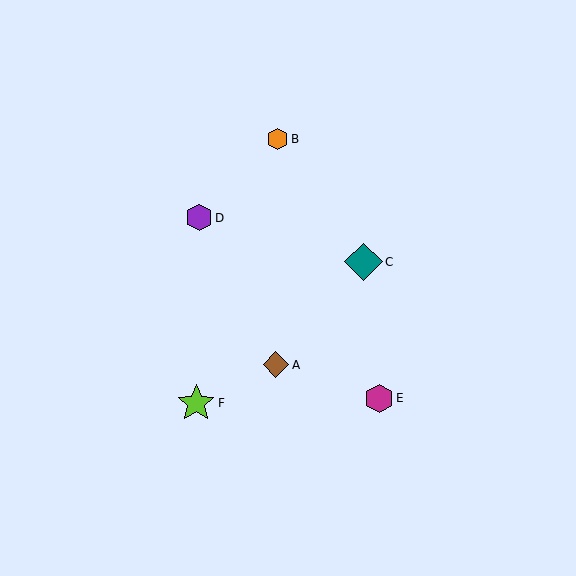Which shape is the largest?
The lime star (labeled F) is the largest.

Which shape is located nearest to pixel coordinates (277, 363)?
The brown diamond (labeled A) at (276, 365) is nearest to that location.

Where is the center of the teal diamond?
The center of the teal diamond is at (363, 262).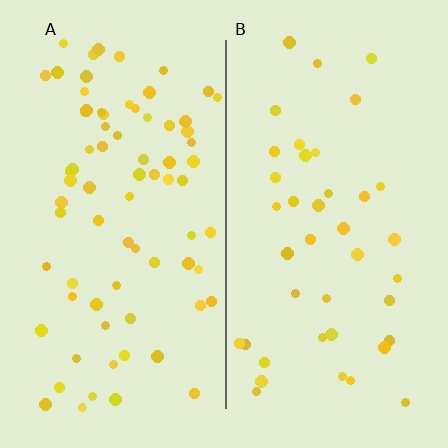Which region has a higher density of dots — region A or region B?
A (the left).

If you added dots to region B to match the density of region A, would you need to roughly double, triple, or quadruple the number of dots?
Approximately double.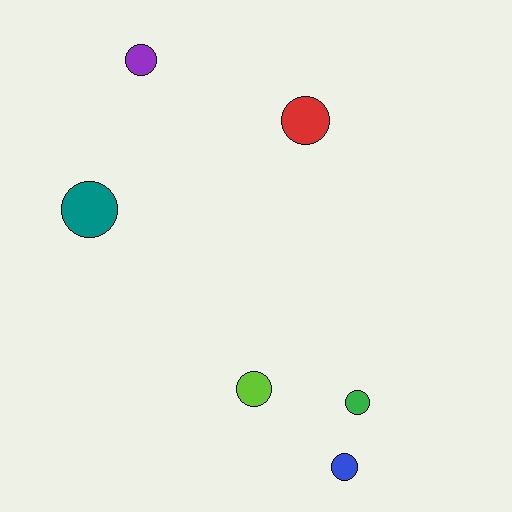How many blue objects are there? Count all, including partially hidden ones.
There is 1 blue object.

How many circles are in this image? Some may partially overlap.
There are 6 circles.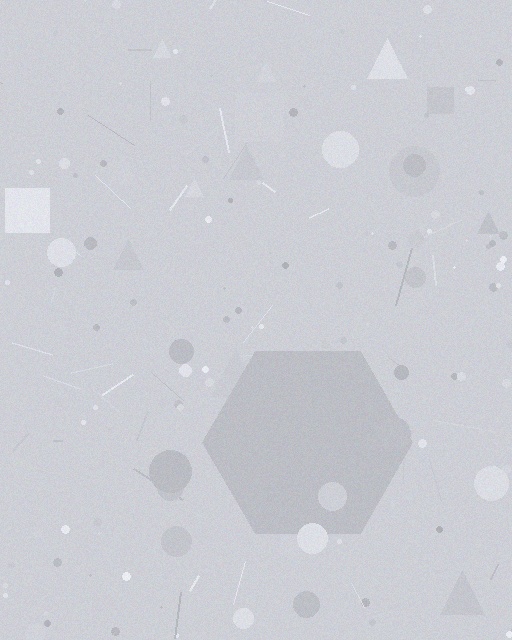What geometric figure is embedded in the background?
A hexagon is embedded in the background.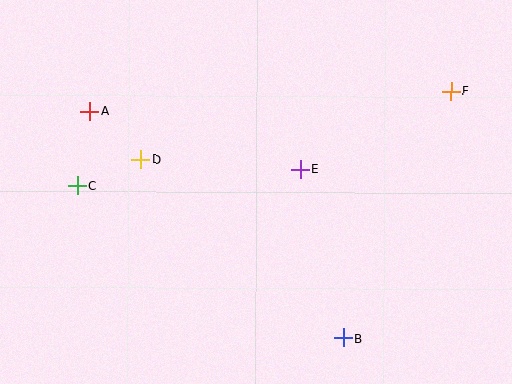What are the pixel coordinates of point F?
Point F is at (451, 91).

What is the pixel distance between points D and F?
The distance between D and F is 317 pixels.